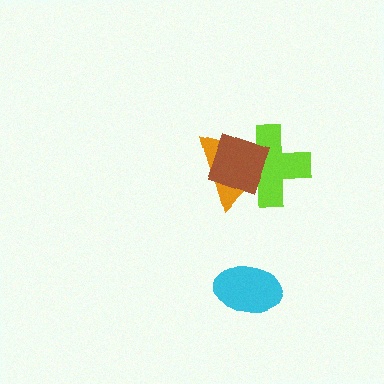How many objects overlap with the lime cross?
2 objects overlap with the lime cross.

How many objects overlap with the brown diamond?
2 objects overlap with the brown diamond.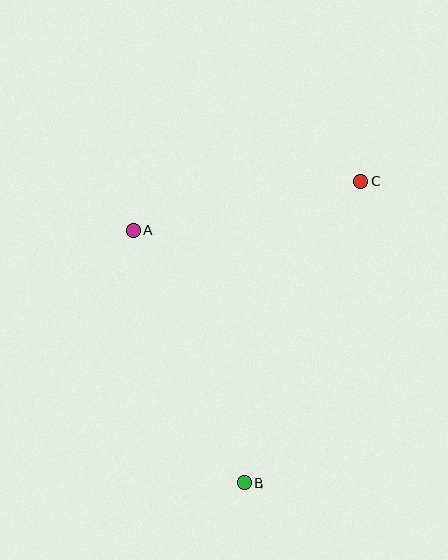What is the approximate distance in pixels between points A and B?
The distance between A and B is approximately 277 pixels.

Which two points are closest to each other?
Points A and C are closest to each other.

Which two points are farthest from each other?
Points B and C are farthest from each other.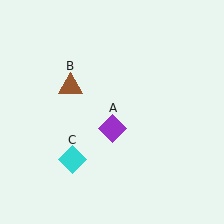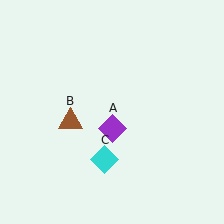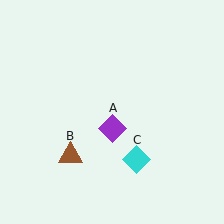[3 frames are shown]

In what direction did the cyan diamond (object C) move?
The cyan diamond (object C) moved right.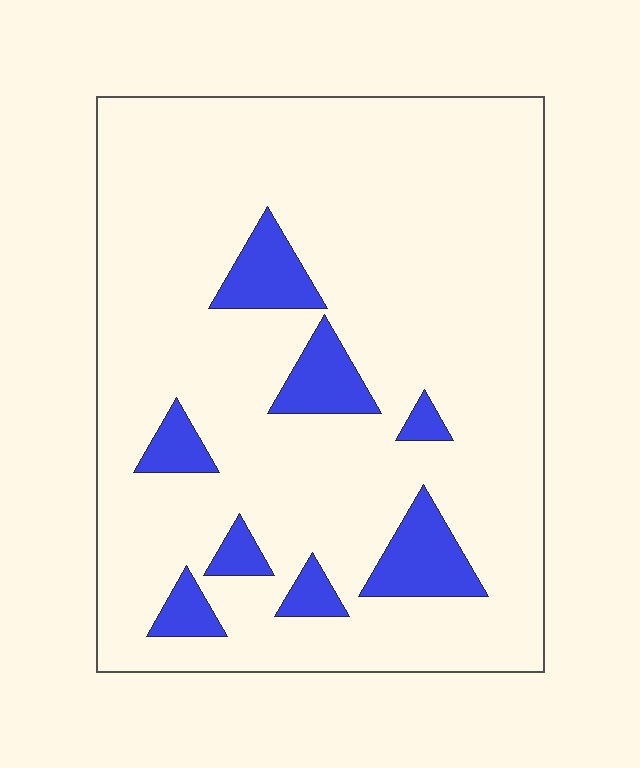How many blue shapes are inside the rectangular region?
8.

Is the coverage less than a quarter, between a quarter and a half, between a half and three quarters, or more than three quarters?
Less than a quarter.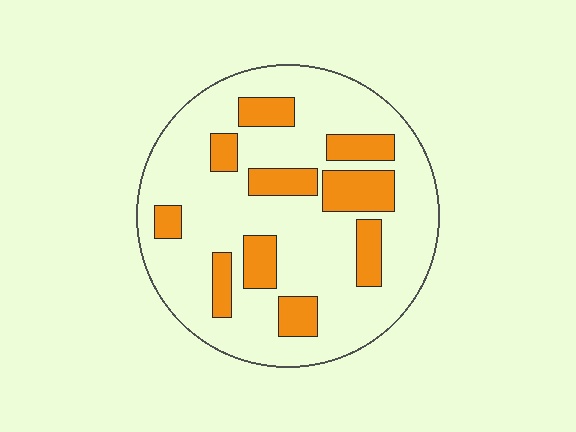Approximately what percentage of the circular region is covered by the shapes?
Approximately 25%.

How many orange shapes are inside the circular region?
10.